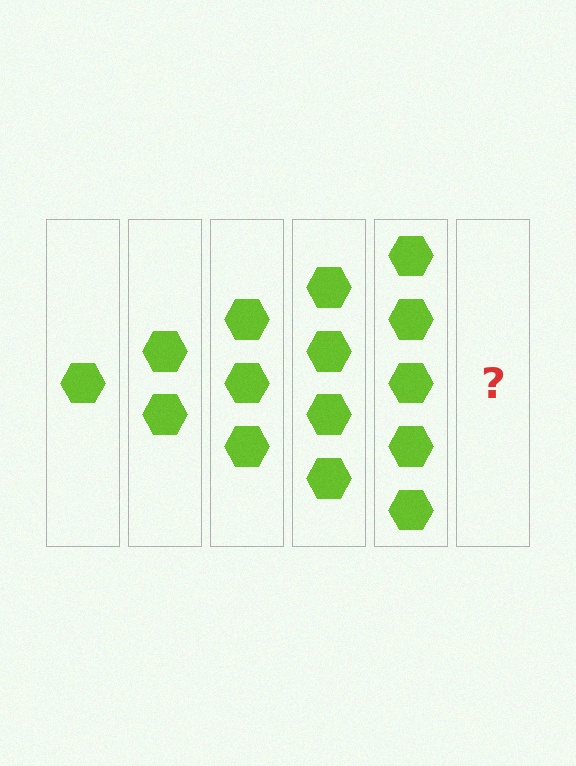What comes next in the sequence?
The next element should be 6 hexagons.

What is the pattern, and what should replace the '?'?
The pattern is that each step adds one more hexagon. The '?' should be 6 hexagons.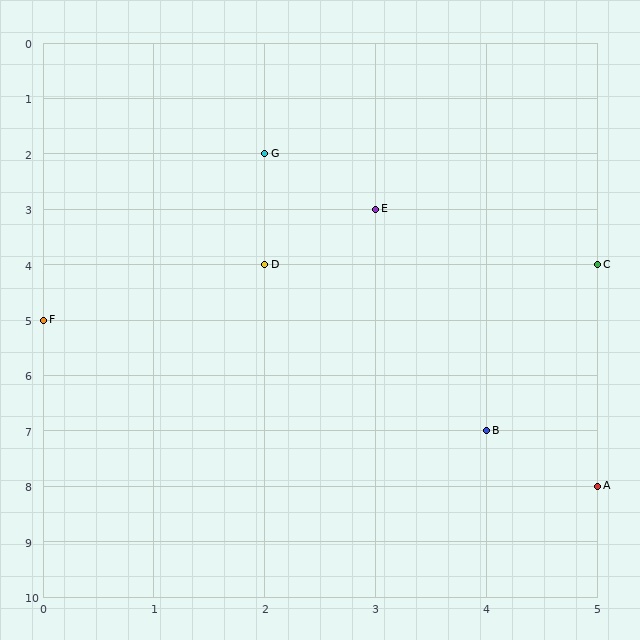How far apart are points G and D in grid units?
Points G and D are 2 rows apart.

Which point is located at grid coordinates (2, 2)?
Point G is at (2, 2).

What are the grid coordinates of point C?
Point C is at grid coordinates (5, 4).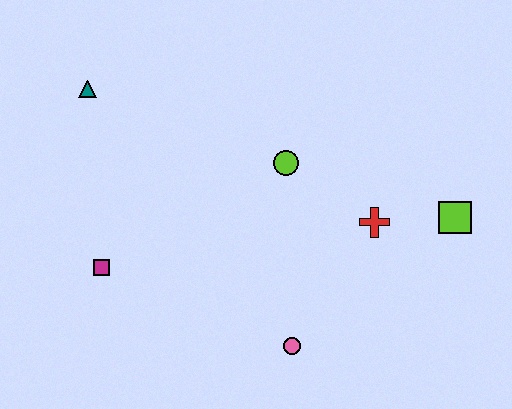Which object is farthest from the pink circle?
The teal triangle is farthest from the pink circle.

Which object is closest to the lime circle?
The red cross is closest to the lime circle.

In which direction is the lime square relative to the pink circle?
The lime square is to the right of the pink circle.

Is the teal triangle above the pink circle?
Yes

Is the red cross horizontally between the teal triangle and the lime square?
Yes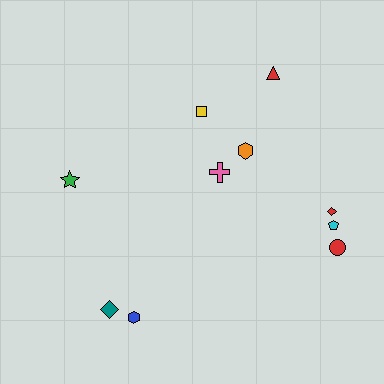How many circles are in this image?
There is 1 circle.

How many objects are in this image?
There are 10 objects.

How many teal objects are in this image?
There is 1 teal object.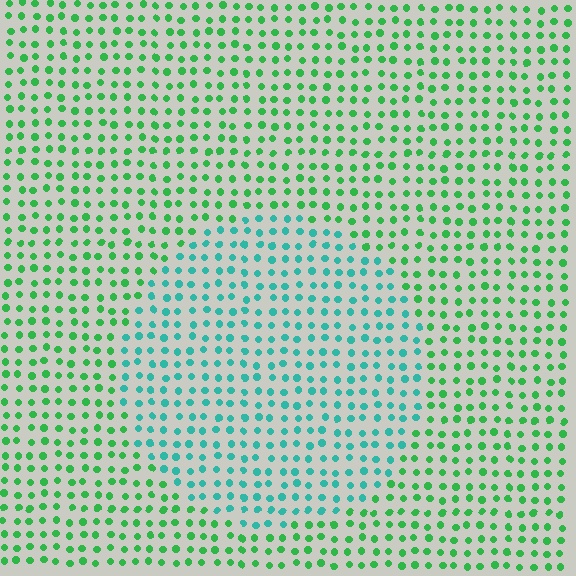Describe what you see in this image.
The image is filled with small green elements in a uniform arrangement. A circle-shaped region is visible where the elements are tinted to a slightly different hue, forming a subtle color boundary.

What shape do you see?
I see a circle.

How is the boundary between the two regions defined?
The boundary is defined purely by a slight shift in hue (about 42 degrees). Spacing, size, and orientation are identical on both sides.